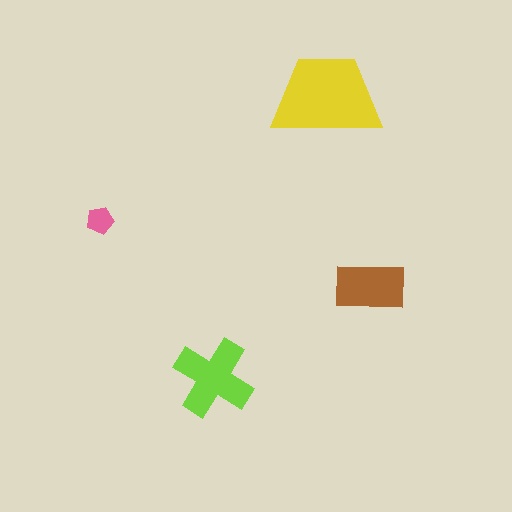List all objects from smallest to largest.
The pink pentagon, the brown rectangle, the lime cross, the yellow trapezoid.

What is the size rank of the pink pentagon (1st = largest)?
4th.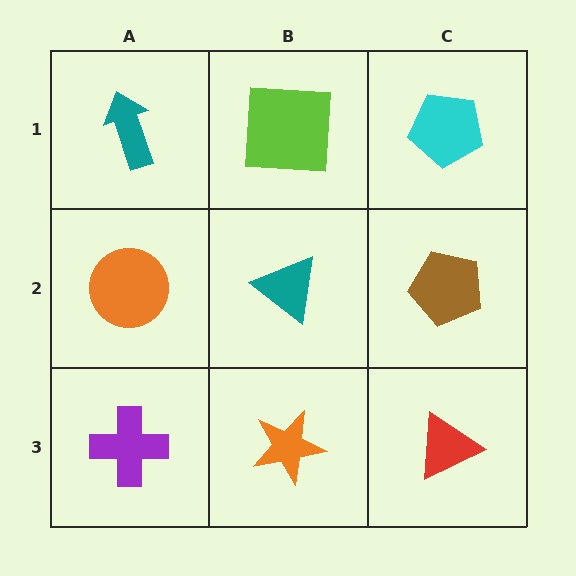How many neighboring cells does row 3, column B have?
3.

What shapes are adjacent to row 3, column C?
A brown pentagon (row 2, column C), an orange star (row 3, column B).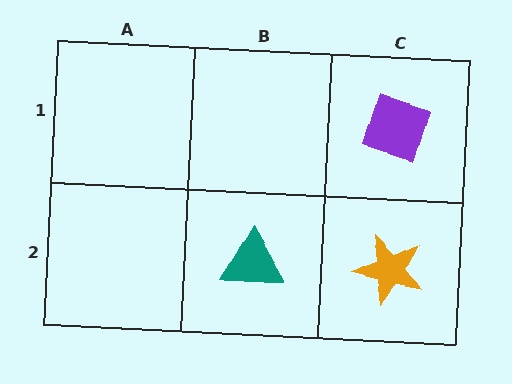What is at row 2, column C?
An orange star.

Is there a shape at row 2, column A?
No, that cell is empty.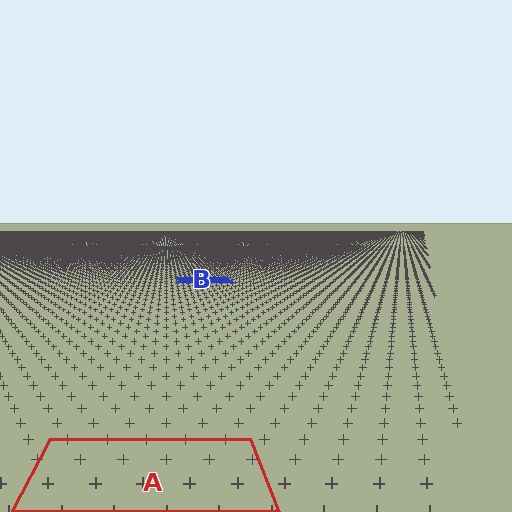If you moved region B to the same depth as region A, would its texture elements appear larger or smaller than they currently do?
They would appear larger. At a closer depth, the same texture elements are projected at a bigger on-screen size.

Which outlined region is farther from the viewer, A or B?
Region B is farther from the viewer — the texture elements inside it appear smaller and more densely packed.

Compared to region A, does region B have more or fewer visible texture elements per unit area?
Region B has more texture elements per unit area — they are packed more densely because it is farther away.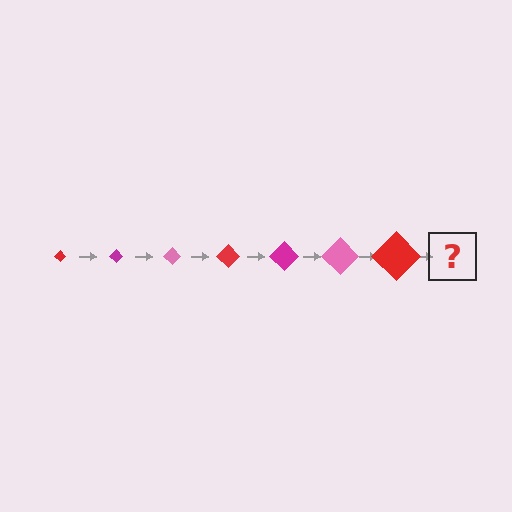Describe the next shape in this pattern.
It should be a magenta diamond, larger than the previous one.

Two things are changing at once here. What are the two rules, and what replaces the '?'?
The two rules are that the diamond grows larger each step and the color cycles through red, magenta, and pink. The '?' should be a magenta diamond, larger than the previous one.